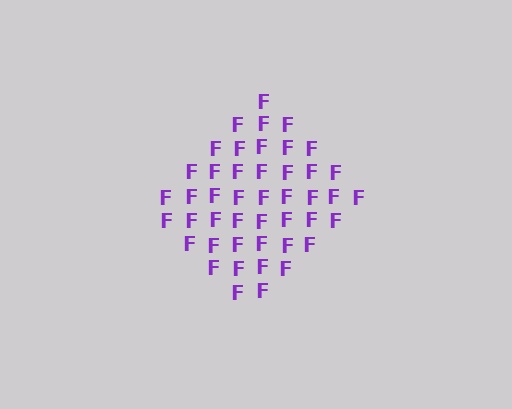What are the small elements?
The small elements are letter F's.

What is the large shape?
The large shape is a diamond.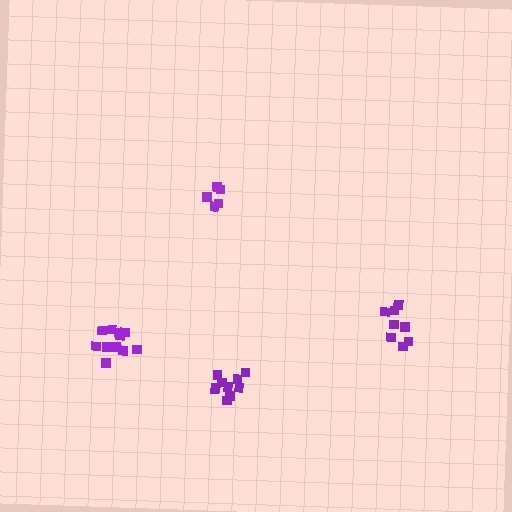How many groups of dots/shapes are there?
There are 4 groups.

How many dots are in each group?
Group 1: 10 dots, Group 2: 5 dots, Group 3: 11 dots, Group 4: 8 dots (34 total).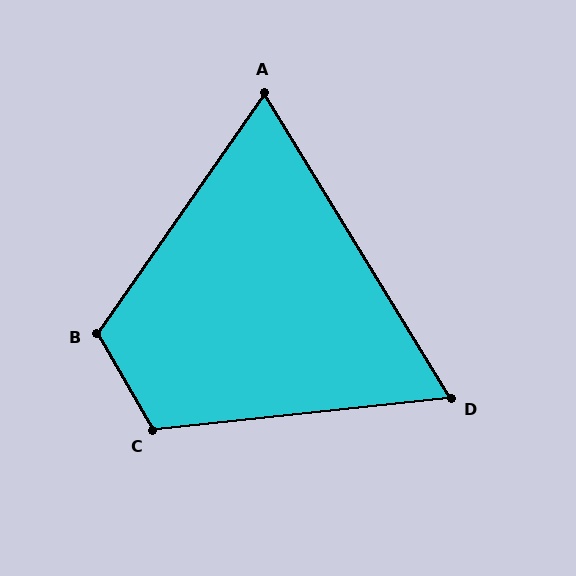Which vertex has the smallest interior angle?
D, at approximately 65 degrees.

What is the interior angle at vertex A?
Approximately 66 degrees (acute).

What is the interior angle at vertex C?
Approximately 114 degrees (obtuse).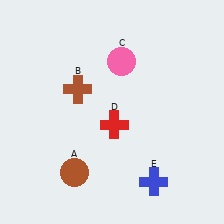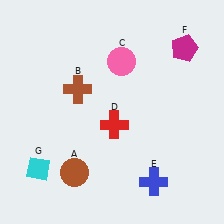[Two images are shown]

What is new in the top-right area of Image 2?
A magenta pentagon (F) was added in the top-right area of Image 2.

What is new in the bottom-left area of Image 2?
A cyan diamond (G) was added in the bottom-left area of Image 2.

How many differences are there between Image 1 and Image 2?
There are 2 differences between the two images.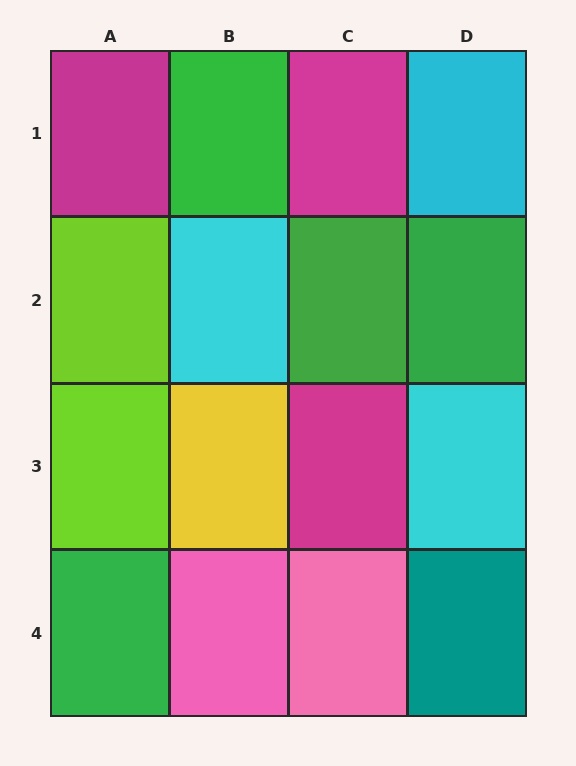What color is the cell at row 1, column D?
Cyan.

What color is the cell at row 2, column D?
Green.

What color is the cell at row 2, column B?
Cyan.